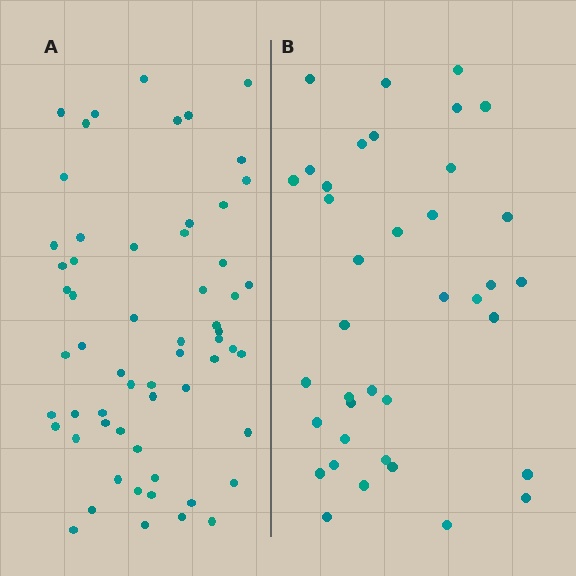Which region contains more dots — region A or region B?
Region A (the left region) has more dots.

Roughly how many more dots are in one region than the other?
Region A has approximately 20 more dots than region B.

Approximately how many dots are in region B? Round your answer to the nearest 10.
About 40 dots. (The exact count is 38, which rounds to 40.)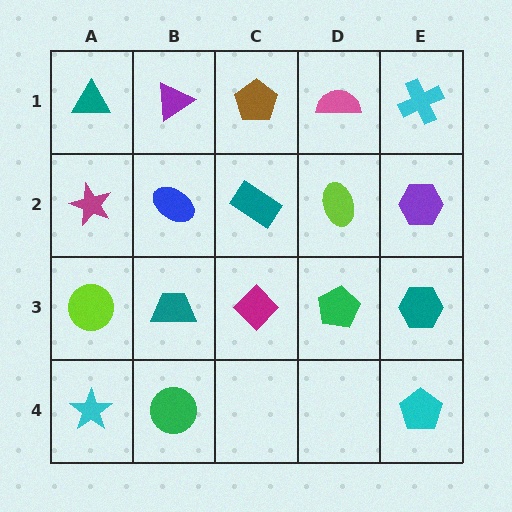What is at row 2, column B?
A blue ellipse.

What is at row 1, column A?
A teal triangle.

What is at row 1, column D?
A pink semicircle.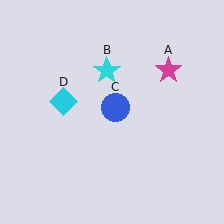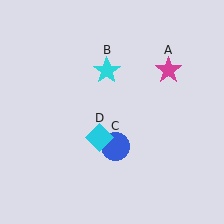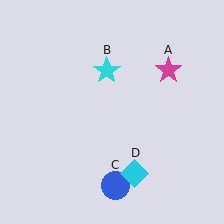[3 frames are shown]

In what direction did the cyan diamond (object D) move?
The cyan diamond (object D) moved down and to the right.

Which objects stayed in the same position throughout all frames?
Magenta star (object A) and cyan star (object B) remained stationary.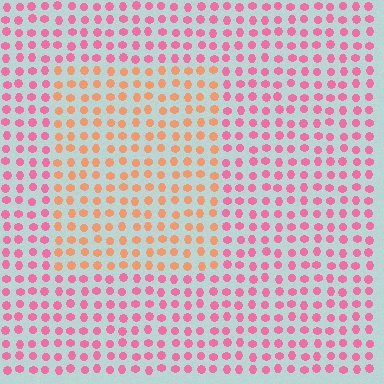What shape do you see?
I see a rectangle.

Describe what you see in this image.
The image is filled with small pink elements in a uniform arrangement. A rectangle-shaped region is visible where the elements are tinted to a slightly different hue, forming a subtle color boundary.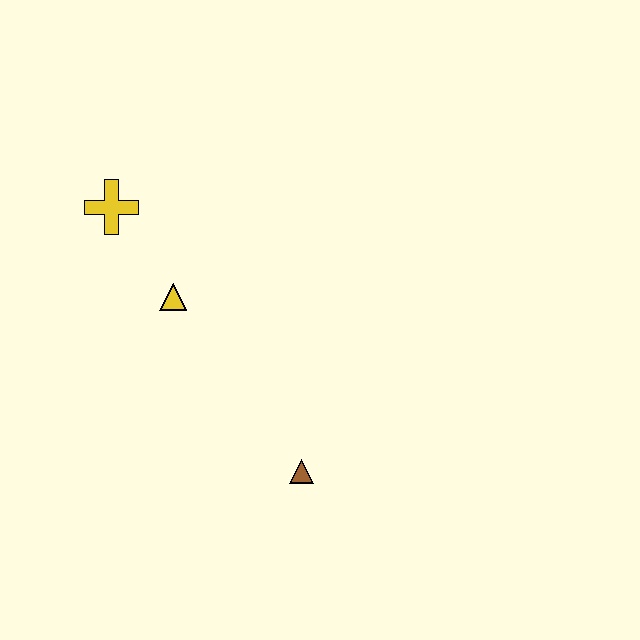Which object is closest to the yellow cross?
The yellow triangle is closest to the yellow cross.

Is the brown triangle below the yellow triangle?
Yes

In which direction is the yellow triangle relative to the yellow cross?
The yellow triangle is below the yellow cross.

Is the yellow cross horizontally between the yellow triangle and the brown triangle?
No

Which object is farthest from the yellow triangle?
The brown triangle is farthest from the yellow triangle.